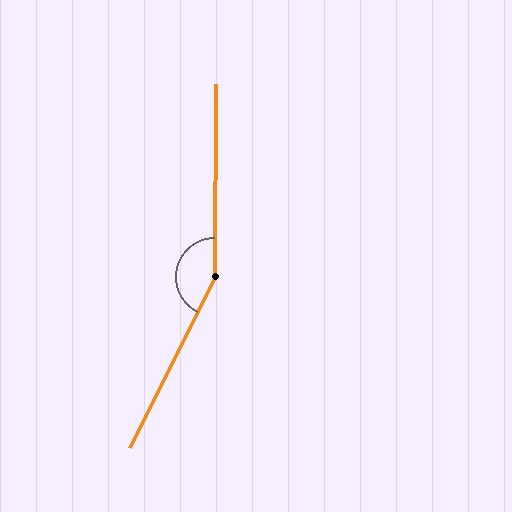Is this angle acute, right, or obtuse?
It is obtuse.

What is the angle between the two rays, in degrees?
Approximately 154 degrees.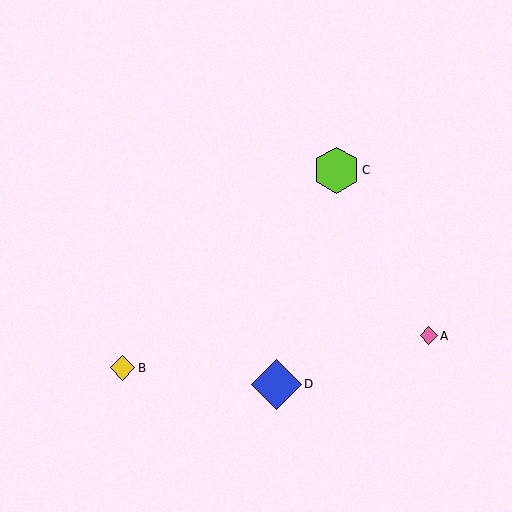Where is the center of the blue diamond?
The center of the blue diamond is at (276, 384).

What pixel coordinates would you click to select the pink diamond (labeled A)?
Click at (429, 336) to select the pink diamond A.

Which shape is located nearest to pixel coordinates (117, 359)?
The yellow diamond (labeled B) at (123, 368) is nearest to that location.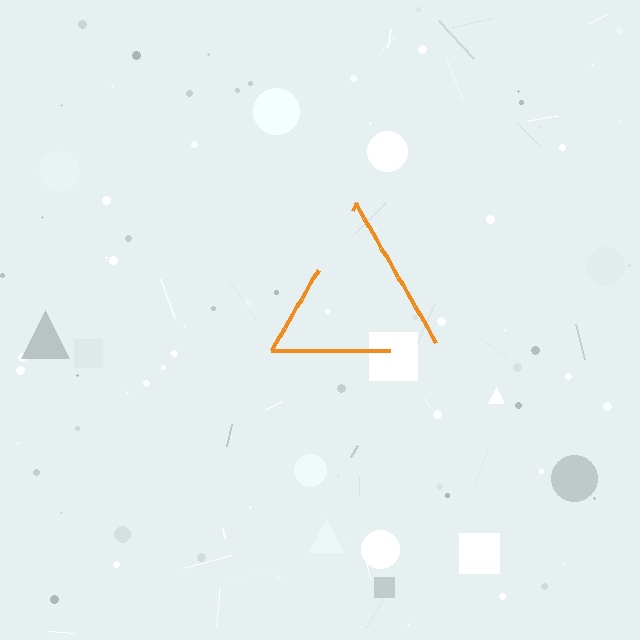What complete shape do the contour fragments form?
The contour fragments form a triangle.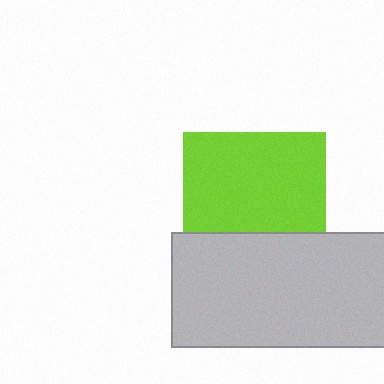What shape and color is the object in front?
The object in front is a light gray rectangle.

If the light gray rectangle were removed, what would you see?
You would see the complete lime square.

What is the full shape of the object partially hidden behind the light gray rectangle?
The partially hidden object is a lime square.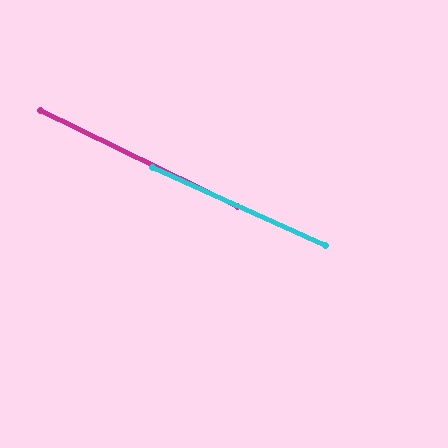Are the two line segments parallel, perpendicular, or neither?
Parallel — their directions differ by only 1.7°.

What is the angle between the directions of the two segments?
Approximately 2 degrees.